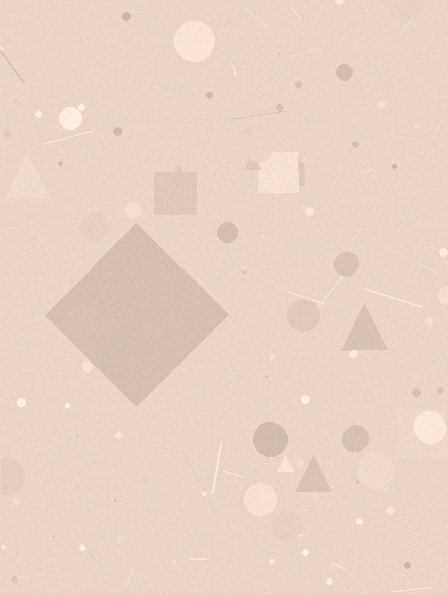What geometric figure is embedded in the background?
A diamond is embedded in the background.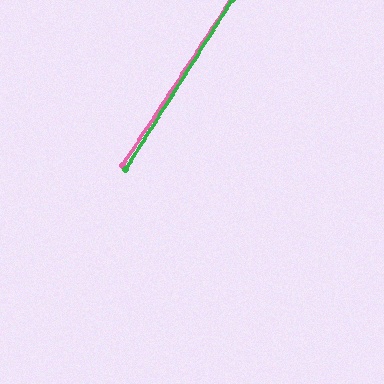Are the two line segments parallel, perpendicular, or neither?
Parallel — their directions differ by only 1.1°.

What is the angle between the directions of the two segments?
Approximately 1 degree.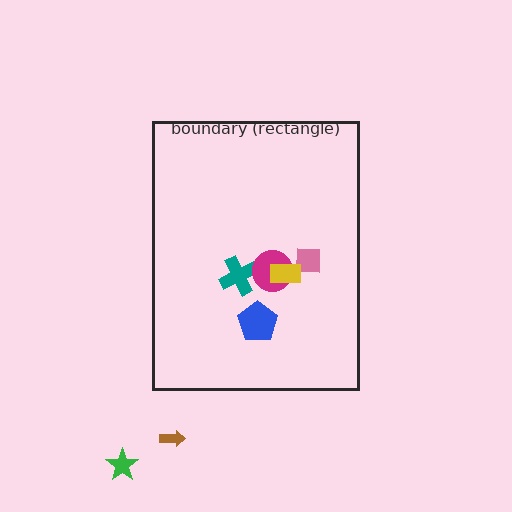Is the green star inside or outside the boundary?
Outside.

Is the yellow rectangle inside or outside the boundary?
Inside.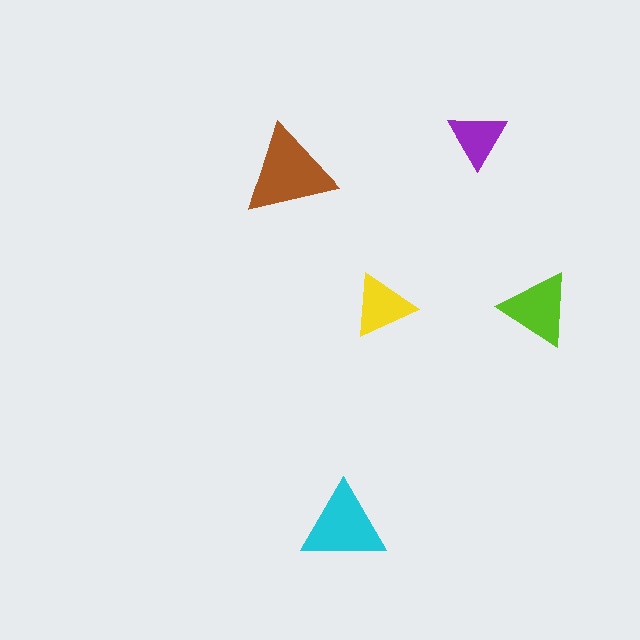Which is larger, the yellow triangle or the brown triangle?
The brown one.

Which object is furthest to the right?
The lime triangle is rightmost.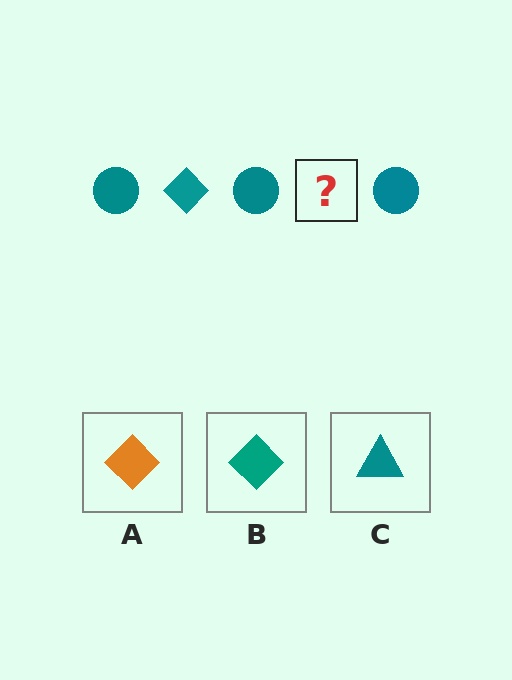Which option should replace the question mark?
Option B.